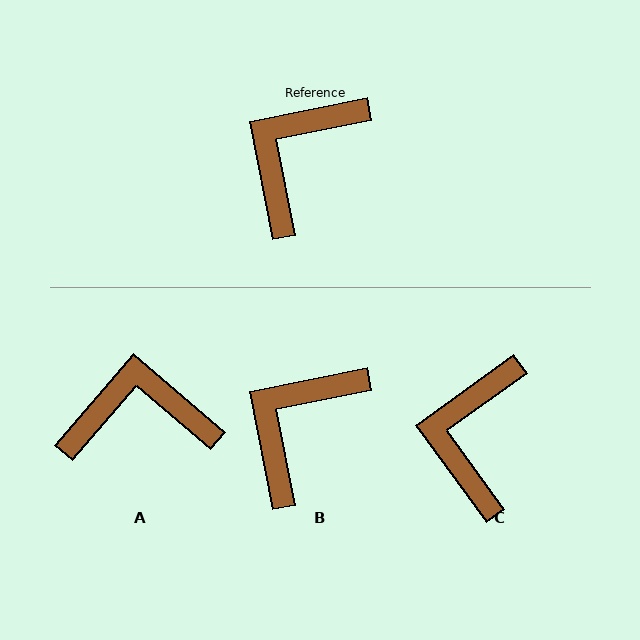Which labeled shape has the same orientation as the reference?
B.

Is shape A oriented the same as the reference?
No, it is off by about 52 degrees.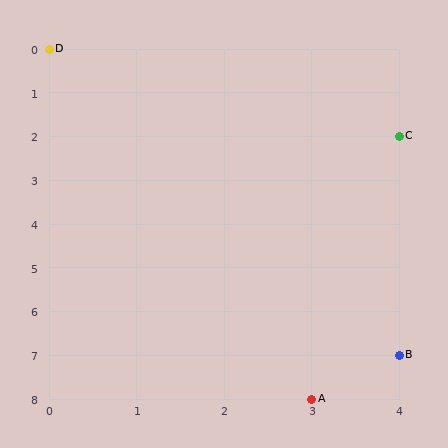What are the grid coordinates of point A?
Point A is at grid coordinates (3, 8).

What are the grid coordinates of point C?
Point C is at grid coordinates (4, 2).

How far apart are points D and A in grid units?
Points D and A are 3 columns and 8 rows apart (about 8.5 grid units diagonally).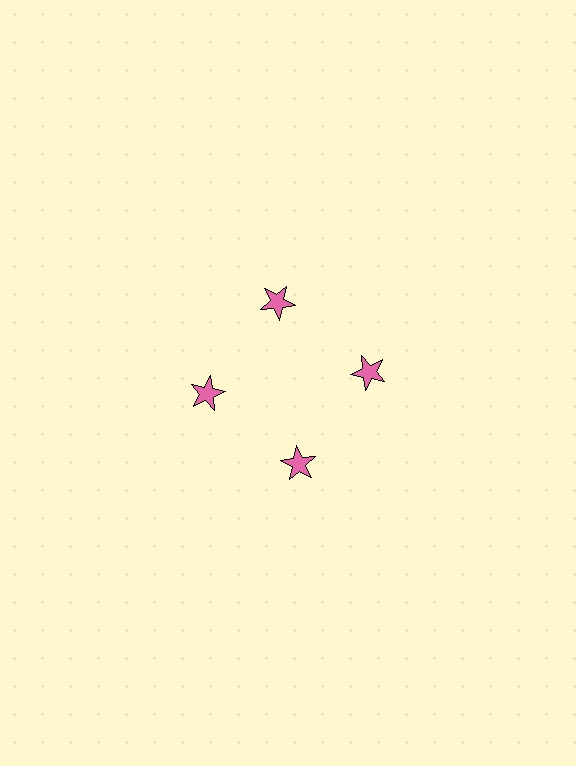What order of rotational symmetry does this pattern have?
This pattern has 4-fold rotational symmetry.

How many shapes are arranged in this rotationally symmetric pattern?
There are 4 shapes, arranged in 4 groups of 1.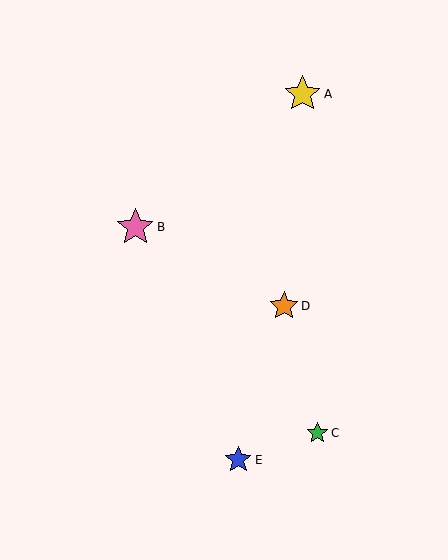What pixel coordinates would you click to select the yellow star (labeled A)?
Click at (302, 94) to select the yellow star A.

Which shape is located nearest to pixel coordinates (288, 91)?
The yellow star (labeled A) at (302, 94) is nearest to that location.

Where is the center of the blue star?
The center of the blue star is at (238, 460).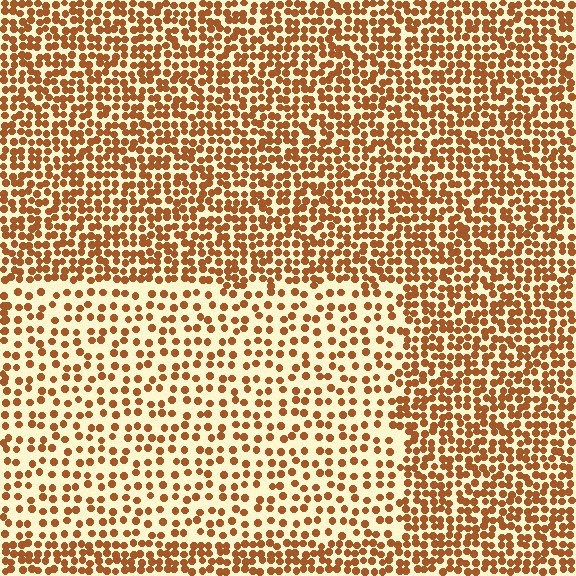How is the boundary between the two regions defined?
The boundary is defined by a change in element density (approximately 2.0x ratio). All elements are the same color, size, and shape.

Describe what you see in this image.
The image contains small brown elements arranged at two different densities. A rectangle-shaped region is visible where the elements are less densely packed than the surrounding area.